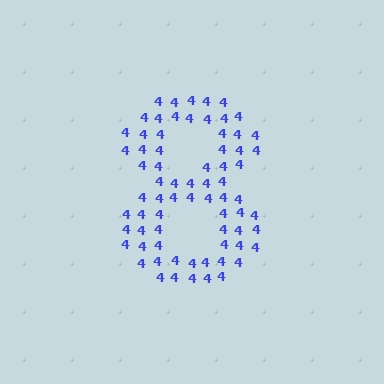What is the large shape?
The large shape is the digit 8.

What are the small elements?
The small elements are digit 4's.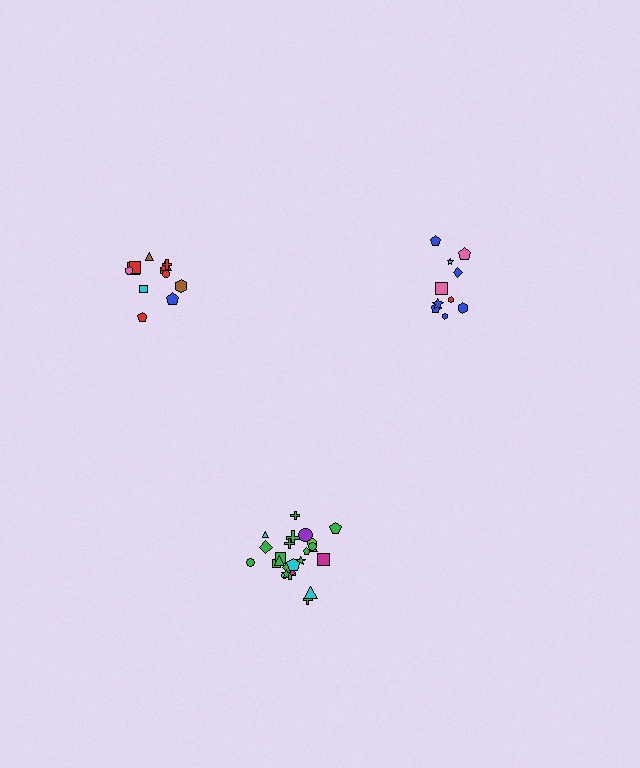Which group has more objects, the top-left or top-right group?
The top-left group.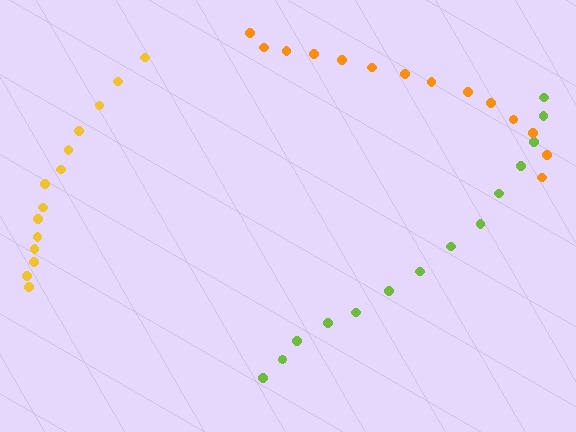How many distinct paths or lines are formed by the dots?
There are 3 distinct paths.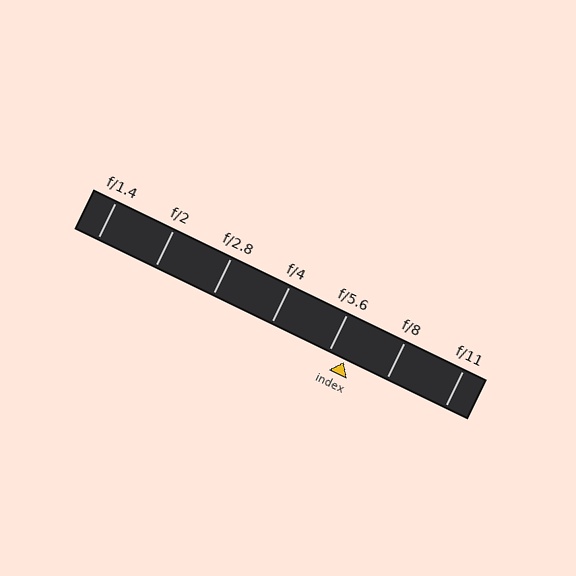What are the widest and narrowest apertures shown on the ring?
The widest aperture shown is f/1.4 and the narrowest is f/11.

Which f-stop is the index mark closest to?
The index mark is closest to f/5.6.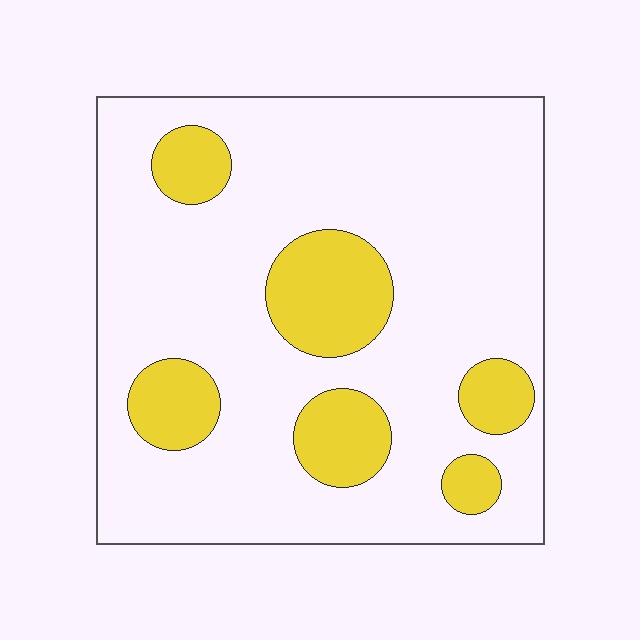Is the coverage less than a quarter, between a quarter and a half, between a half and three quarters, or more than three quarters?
Less than a quarter.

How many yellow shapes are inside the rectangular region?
6.